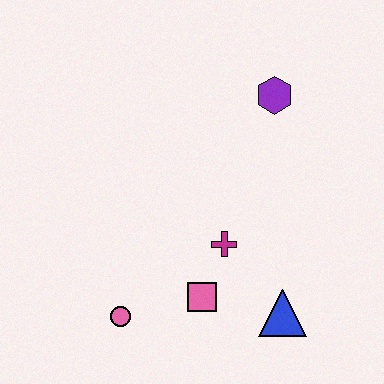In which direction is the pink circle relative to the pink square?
The pink circle is to the left of the pink square.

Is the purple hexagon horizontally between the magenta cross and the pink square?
No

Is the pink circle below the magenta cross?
Yes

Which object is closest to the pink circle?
The pink square is closest to the pink circle.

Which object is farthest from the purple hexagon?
The pink circle is farthest from the purple hexagon.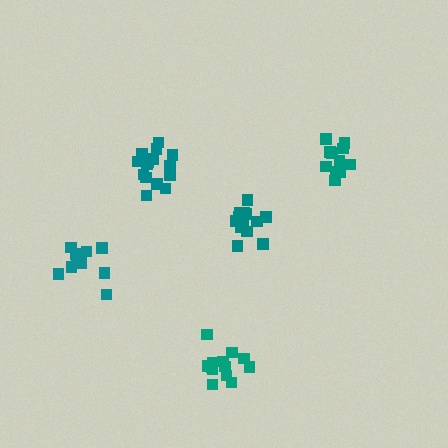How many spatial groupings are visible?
There are 5 spatial groupings.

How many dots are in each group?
Group 1: 12 dots, Group 2: 13 dots, Group 3: 13 dots, Group 4: 15 dots, Group 5: 11 dots (64 total).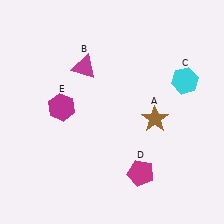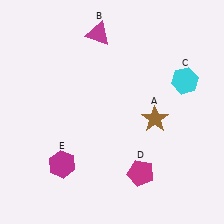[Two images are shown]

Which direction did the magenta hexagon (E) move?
The magenta hexagon (E) moved down.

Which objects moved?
The objects that moved are: the magenta triangle (B), the magenta hexagon (E).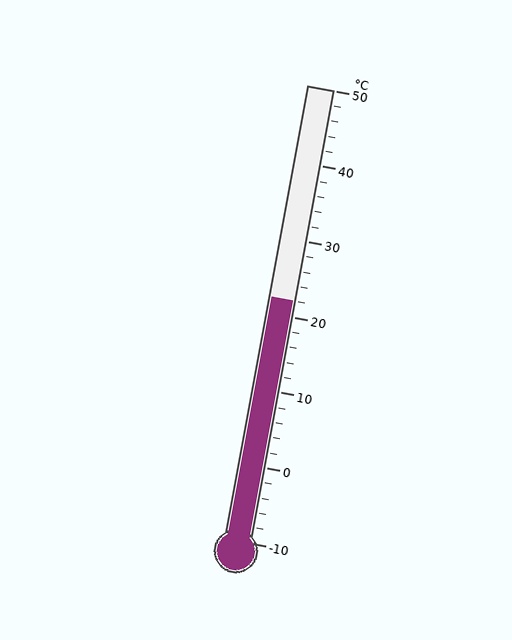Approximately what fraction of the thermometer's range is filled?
The thermometer is filled to approximately 55% of its range.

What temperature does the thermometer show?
The thermometer shows approximately 22°C.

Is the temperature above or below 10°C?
The temperature is above 10°C.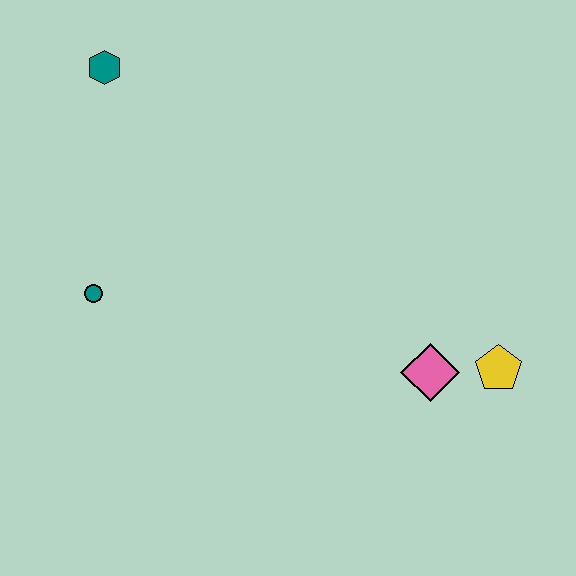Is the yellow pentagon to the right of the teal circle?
Yes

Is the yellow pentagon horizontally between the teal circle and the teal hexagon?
No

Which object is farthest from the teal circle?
The yellow pentagon is farthest from the teal circle.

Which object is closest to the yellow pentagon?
The pink diamond is closest to the yellow pentagon.